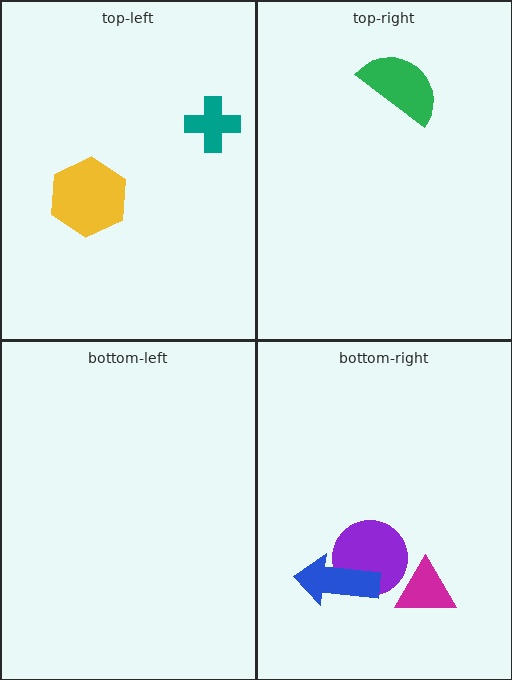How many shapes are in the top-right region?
1.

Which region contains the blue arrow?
The bottom-right region.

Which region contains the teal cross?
The top-left region.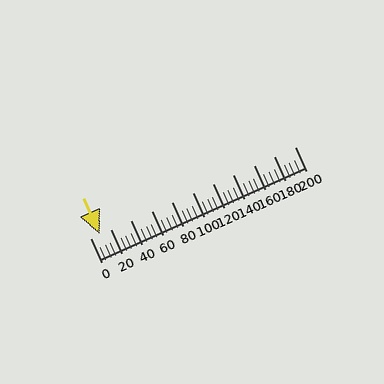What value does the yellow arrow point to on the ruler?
The yellow arrow points to approximately 10.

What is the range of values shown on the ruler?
The ruler shows values from 0 to 200.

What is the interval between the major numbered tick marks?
The major tick marks are spaced 20 units apart.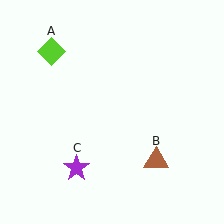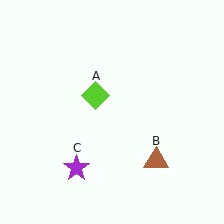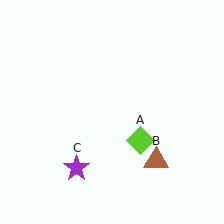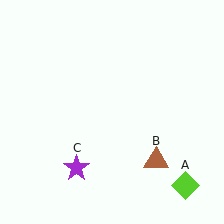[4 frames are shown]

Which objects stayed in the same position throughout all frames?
Brown triangle (object B) and purple star (object C) remained stationary.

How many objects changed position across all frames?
1 object changed position: lime diamond (object A).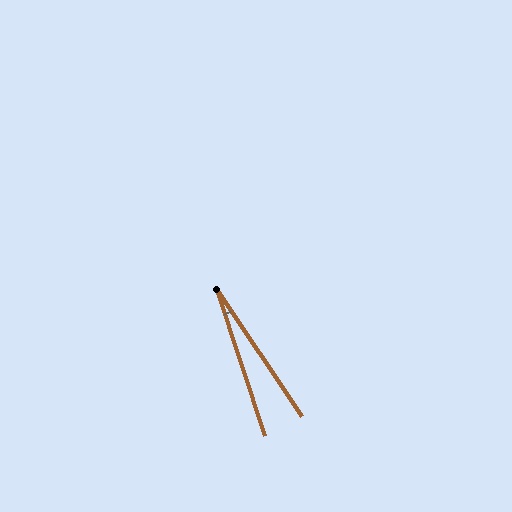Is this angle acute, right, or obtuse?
It is acute.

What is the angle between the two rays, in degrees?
Approximately 16 degrees.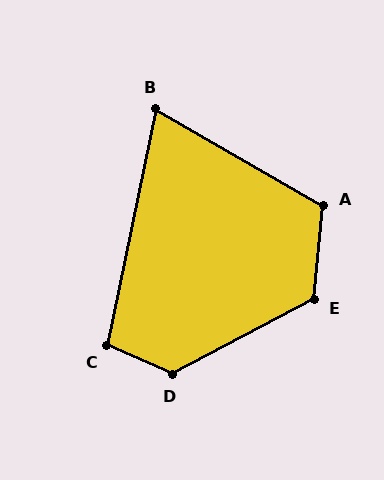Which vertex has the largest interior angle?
D, at approximately 128 degrees.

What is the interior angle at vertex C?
Approximately 102 degrees (obtuse).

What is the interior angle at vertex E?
Approximately 124 degrees (obtuse).